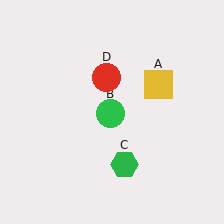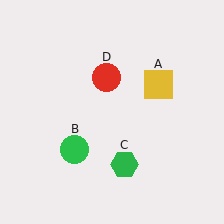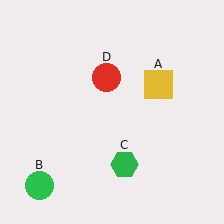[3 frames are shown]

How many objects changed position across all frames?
1 object changed position: green circle (object B).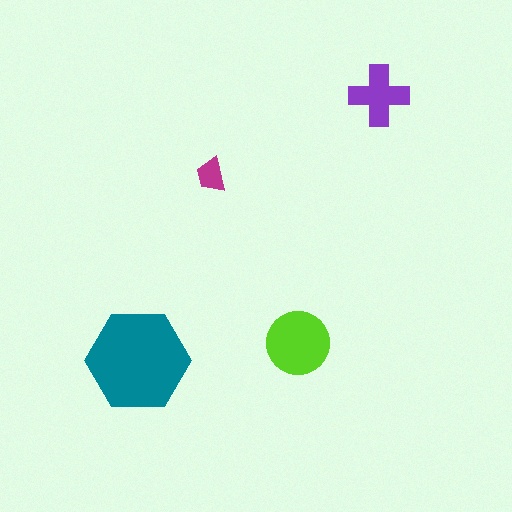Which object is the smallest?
The magenta trapezoid.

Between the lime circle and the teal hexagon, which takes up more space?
The teal hexagon.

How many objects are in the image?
There are 4 objects in the image.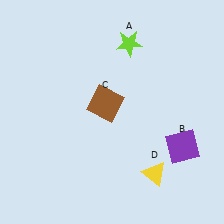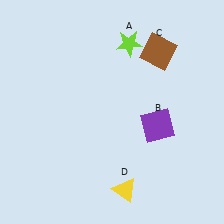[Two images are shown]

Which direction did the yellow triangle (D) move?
The yellow triangle (D) moved left.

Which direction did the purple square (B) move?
The purple square (B) moved left.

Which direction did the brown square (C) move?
The brown square (C) moved right.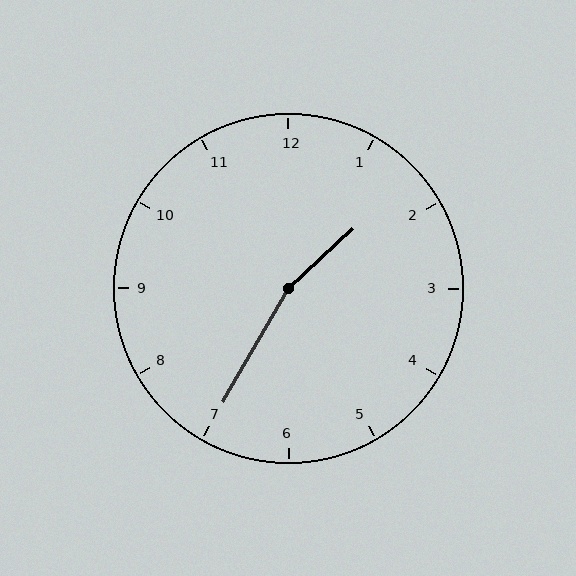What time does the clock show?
1:35.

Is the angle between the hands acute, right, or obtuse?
It is obtuse.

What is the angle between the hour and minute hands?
Approximately 162 degrees.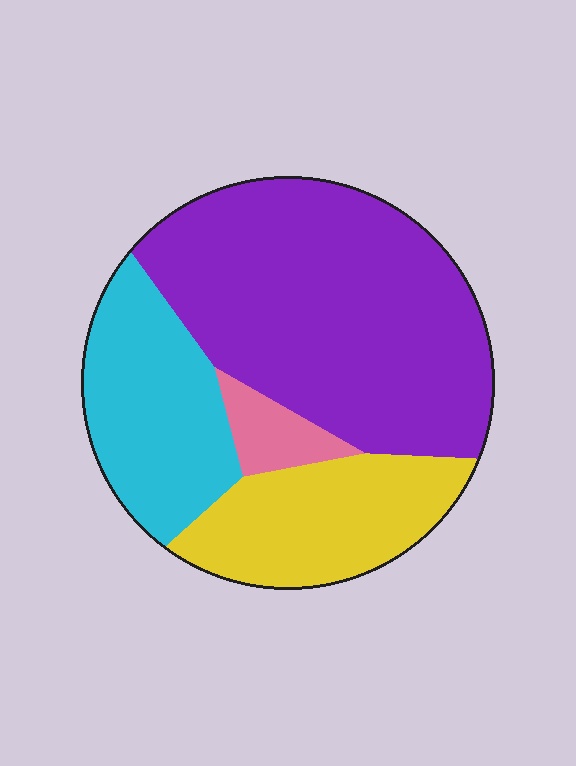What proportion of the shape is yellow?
Yellow covers roughly 20% of the shape.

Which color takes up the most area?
Purple, at roughly 50%.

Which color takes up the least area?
Pink, at roughly 5%.